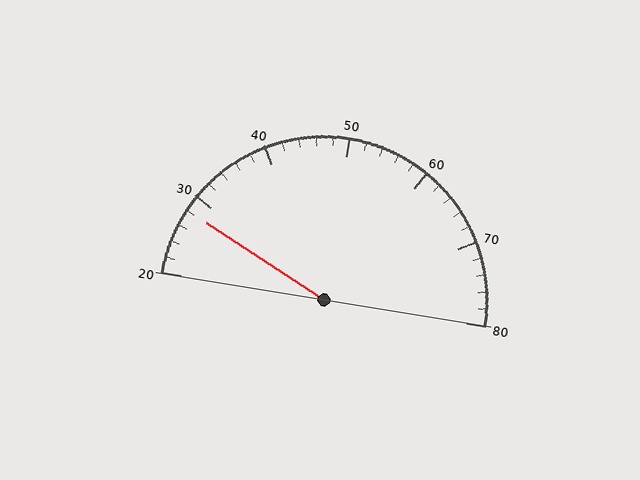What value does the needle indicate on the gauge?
The needle indicates approximately 28.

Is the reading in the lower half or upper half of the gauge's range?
The reading is in the lower half of the range (20 to 80).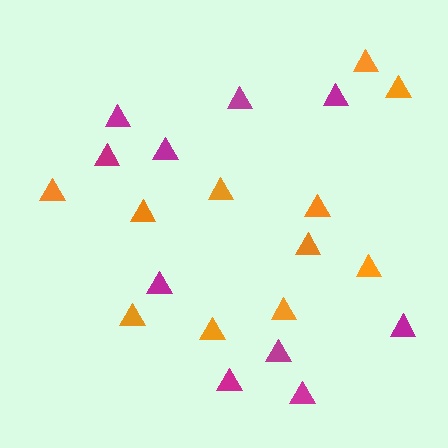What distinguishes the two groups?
There are 2 groups: one group of orange triangles (11) and one group of magenta triangles (10).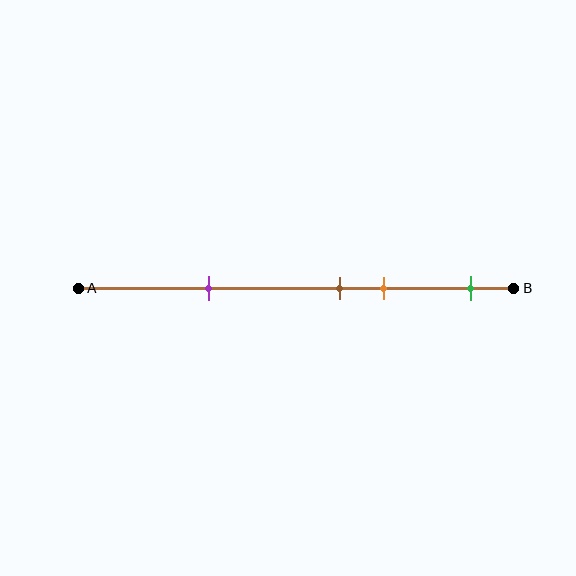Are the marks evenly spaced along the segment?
No, the marks are not evenly spaced.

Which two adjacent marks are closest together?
The brown and orange marks are the closest adjacent pair.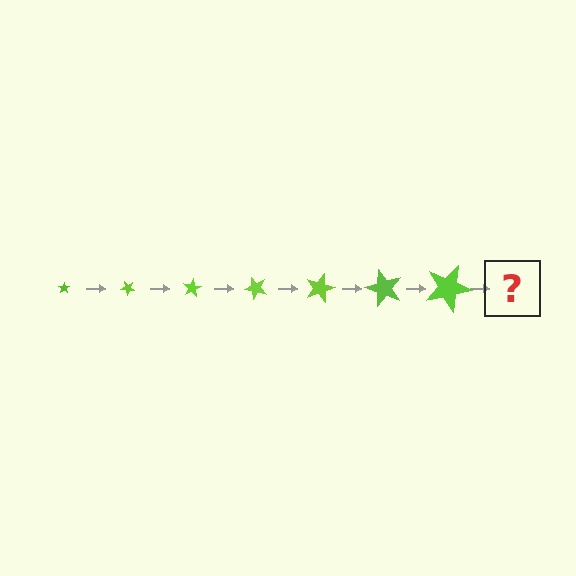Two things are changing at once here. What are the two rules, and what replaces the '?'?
The two rules are that the star grows larger each step and it rotates 40 degrees each step. The '?' should be a star, larger than the previous one and rotated 280 degrees from the start.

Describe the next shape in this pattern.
It should be a star, larger than the previous one and rotated 280 degrees from the start.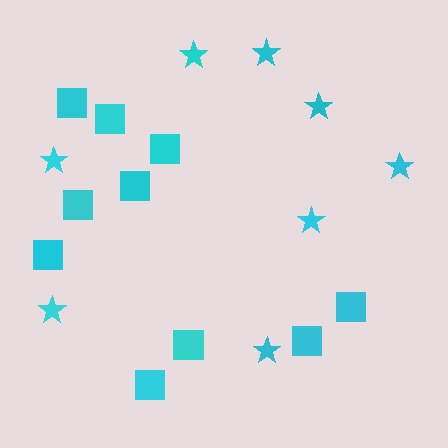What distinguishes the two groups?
There are 2 groups: one group of squares (10) and one group of stars (8).